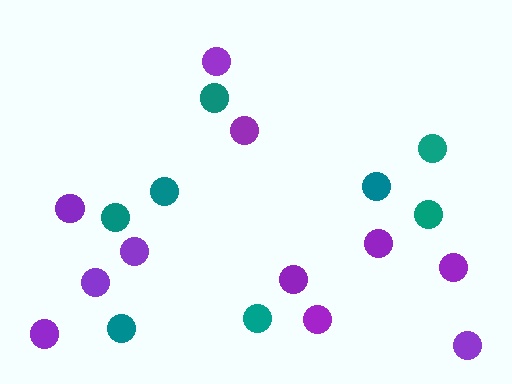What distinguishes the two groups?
There are 2 groups: one group of purple circles (11) and one group of teal circles (8).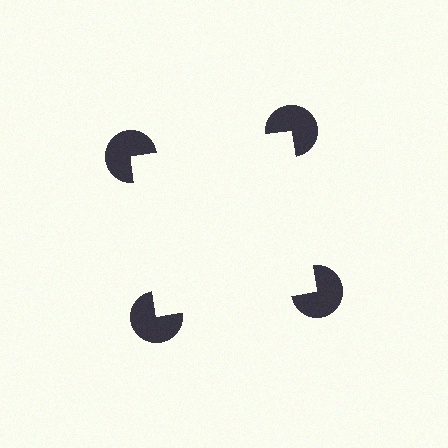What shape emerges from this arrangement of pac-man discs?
An illusory square — its edges are inferred from the aligned wedge cuts in the pac-man discs, not physically drawn.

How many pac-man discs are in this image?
There are 4 — one at each vertex of the illusory square.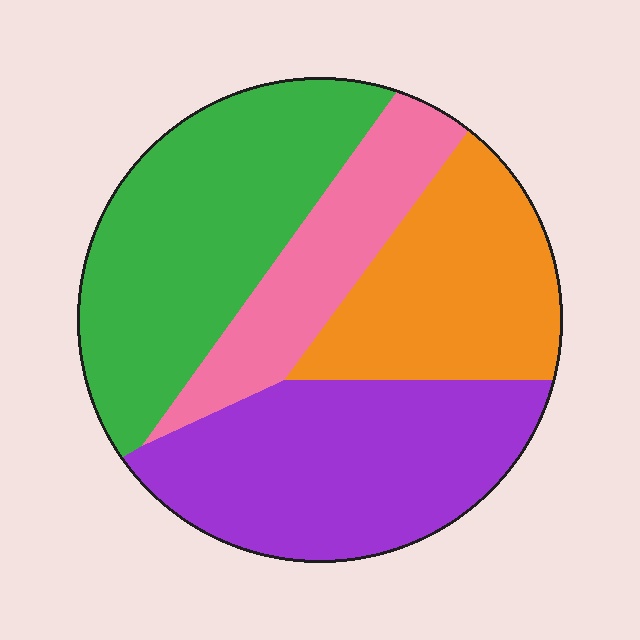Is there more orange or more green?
Green.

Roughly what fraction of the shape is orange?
Orange takes up about one fifth (1/5) of the shape.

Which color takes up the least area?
Pink, at roughly 15%.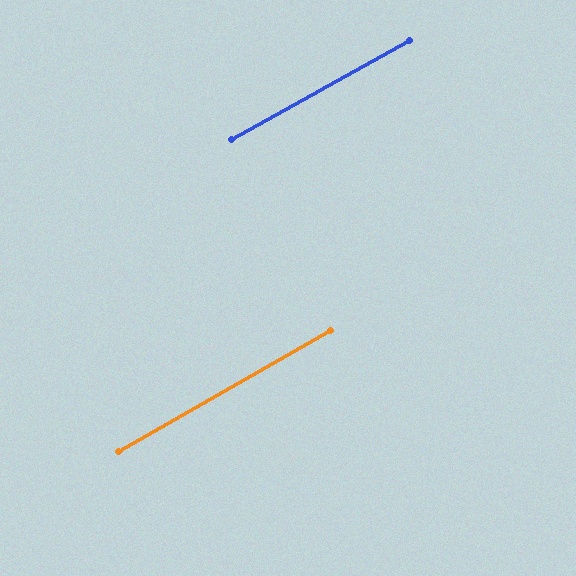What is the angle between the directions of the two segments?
Approximately 1 degree.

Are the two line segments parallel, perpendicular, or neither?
Parallel — their directions differ by only 0.5°.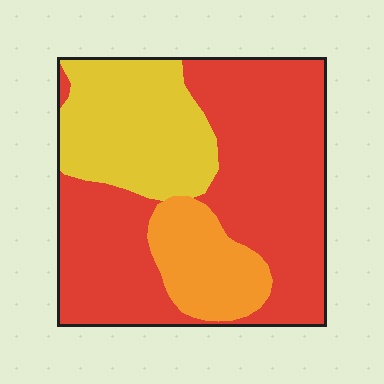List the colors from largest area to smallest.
From largest to smallest: red, yellow, orange.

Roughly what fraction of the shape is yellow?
Yellow covers around 25% of the shape.